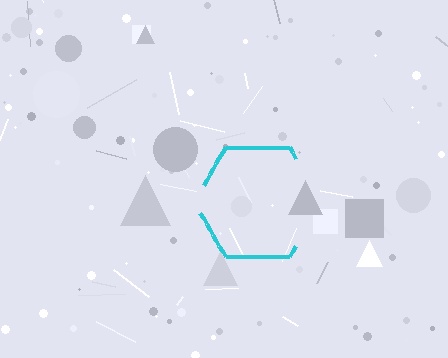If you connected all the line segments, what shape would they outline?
They would outline a hexagon.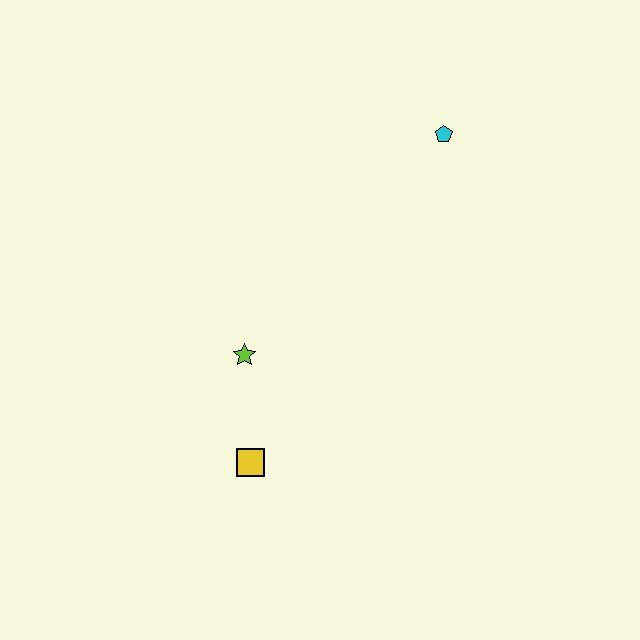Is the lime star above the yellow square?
Yes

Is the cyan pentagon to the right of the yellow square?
Yes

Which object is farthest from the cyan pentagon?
The yellow square is farthest from the cyan pentagon.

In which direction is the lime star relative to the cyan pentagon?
The lime star is below the cyan pentagon.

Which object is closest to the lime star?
The yellow square is closest to the lime star.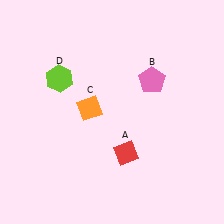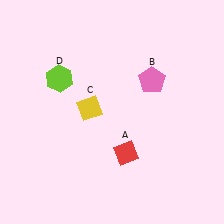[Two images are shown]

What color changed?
The diamond (C) changed from orange in Image 1 to yellow in Image 2.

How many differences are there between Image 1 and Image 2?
There is 1 difference between the two images.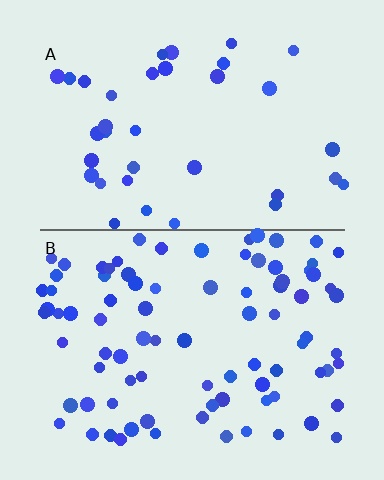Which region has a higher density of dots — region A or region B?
B (the bottom).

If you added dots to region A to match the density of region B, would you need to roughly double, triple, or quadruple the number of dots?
Approximately double.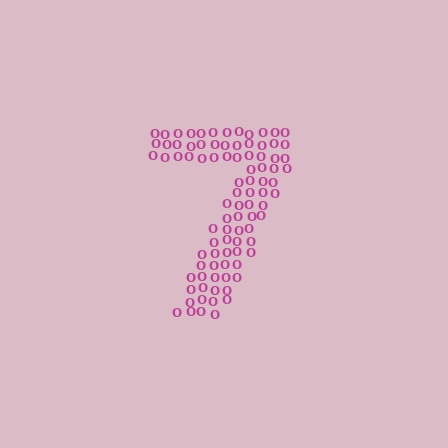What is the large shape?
The large shape is the digit 7.